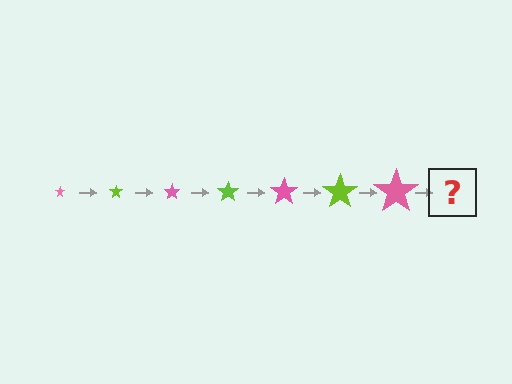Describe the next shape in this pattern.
It should be a lime star, larger than the previous one.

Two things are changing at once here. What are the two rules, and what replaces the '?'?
The two rules are that the star grows larger each step and the color cycles through pink and lime. The '?' should be a lime star, larger than the previous one.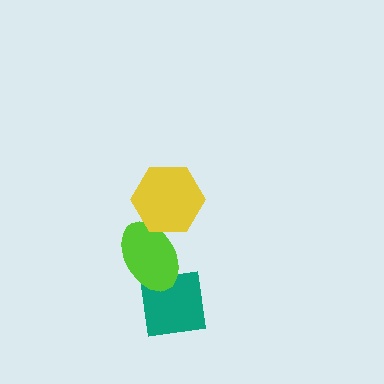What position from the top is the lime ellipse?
The lime ellipse is 2nd from the top.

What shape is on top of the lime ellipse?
The yellow hexagon is on top of the lime ellipse.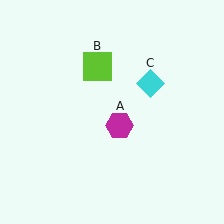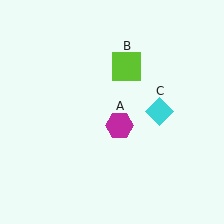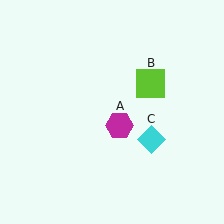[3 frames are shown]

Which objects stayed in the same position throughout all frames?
Magenta hexagon (object A) remained stationary.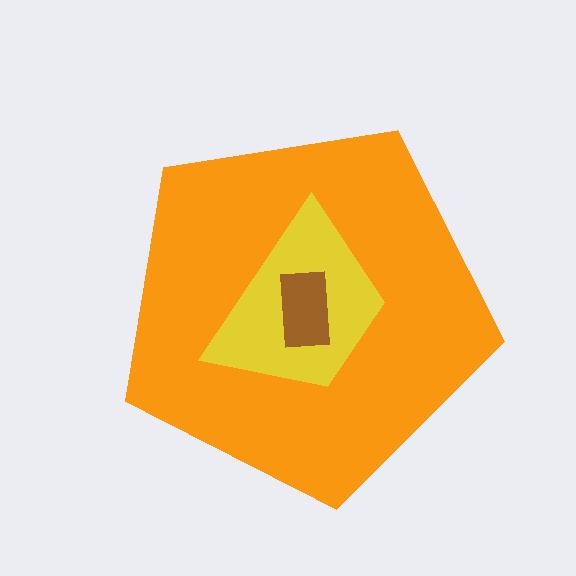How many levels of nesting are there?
3.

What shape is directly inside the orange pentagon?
The yellow trapezoid.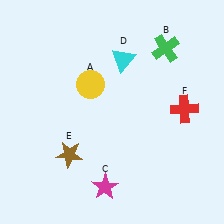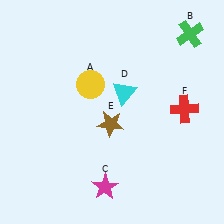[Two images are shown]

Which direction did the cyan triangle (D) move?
The cyan triangle (D) moved down.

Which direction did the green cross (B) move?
The green cross (B) moved right.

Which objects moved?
The objects that moved are: the green cross (B), the cyan triangle (D), the brown star (E).